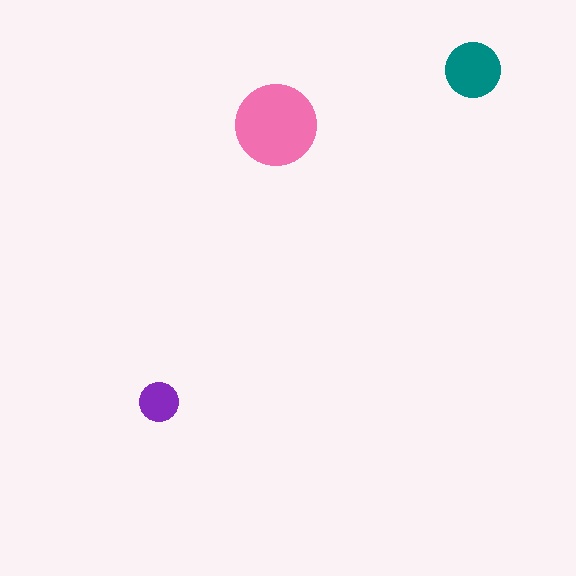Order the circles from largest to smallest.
the pink one, the teal one, the purple one.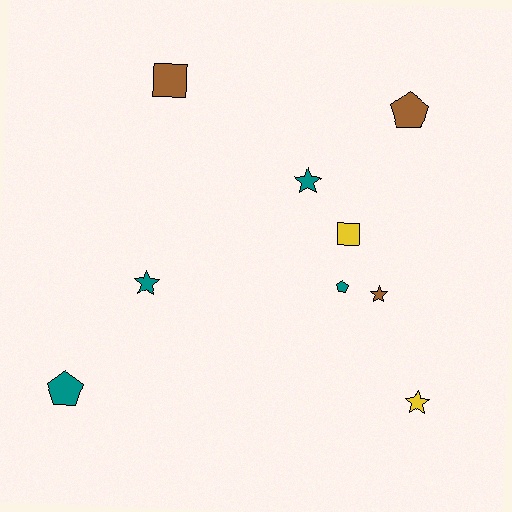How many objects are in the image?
There are 9 objects.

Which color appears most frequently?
Teal, with 4 objects.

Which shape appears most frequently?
Star, with 4 objects.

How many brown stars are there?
There is 1 brown star.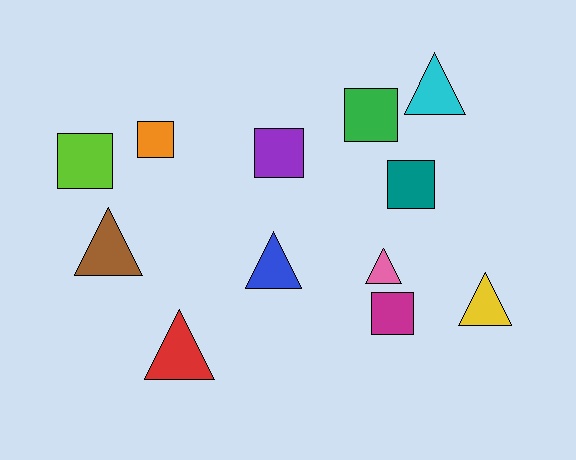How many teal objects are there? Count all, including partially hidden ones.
There is 1 teal object.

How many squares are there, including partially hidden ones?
There are 6 squares.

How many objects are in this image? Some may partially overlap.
There are 12 objects.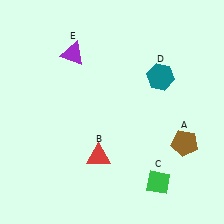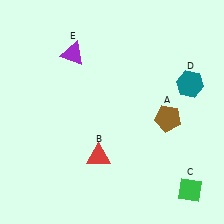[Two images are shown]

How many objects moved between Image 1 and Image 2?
3 objects moved between the two images.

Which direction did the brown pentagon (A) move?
The brown pentagon (A) moved up.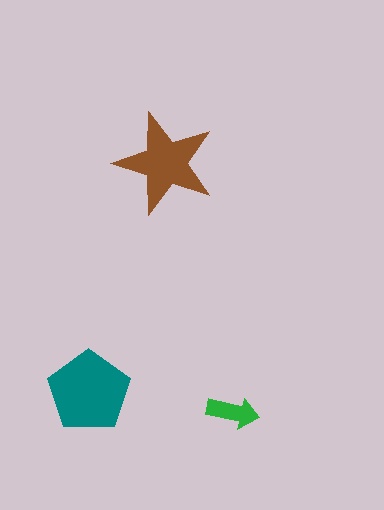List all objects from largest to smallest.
The teal pentagon, the brown star, the green arrow.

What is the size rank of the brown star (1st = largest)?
2nd.